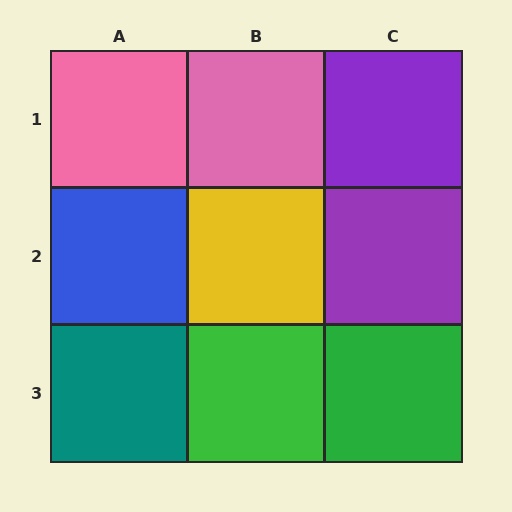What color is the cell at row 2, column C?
Purple.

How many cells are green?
2 cells are green.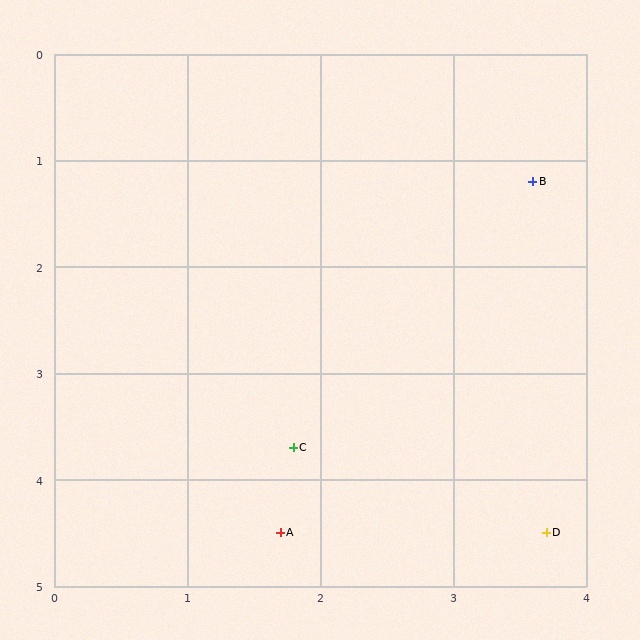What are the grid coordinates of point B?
Point B is at approximately (3.6, 1.2).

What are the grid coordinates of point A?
Point A is at approximately (1.7, 4.5).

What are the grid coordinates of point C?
Point C is at approximately (1.8, 3.7).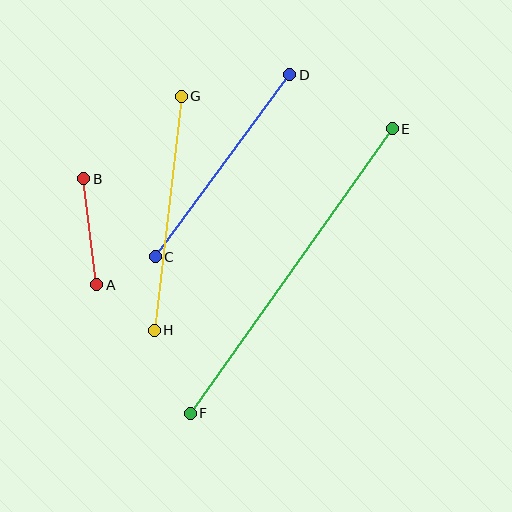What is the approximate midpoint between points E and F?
The midpoint is at approximately (291, 271) pixels.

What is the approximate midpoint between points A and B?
The midpoint is at approximately (90, 232) pixels.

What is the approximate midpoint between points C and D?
The midpoint is at approximately (222, 166) pixels.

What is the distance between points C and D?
The distance is approximately 226 pixels.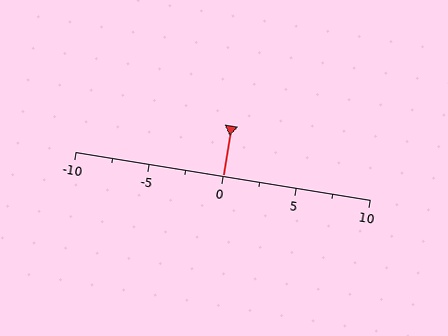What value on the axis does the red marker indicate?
The marker indicates approximately 0.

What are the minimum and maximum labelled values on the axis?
The axis runs from -10 to 10.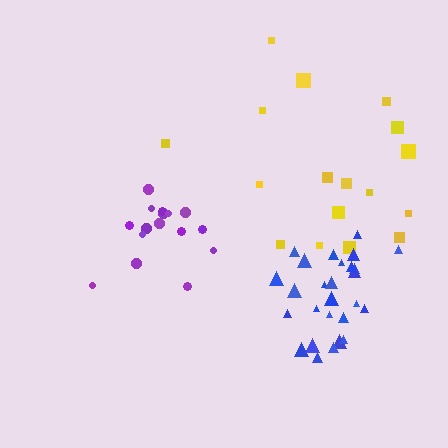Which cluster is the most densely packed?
Purple.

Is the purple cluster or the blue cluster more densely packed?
Purple.